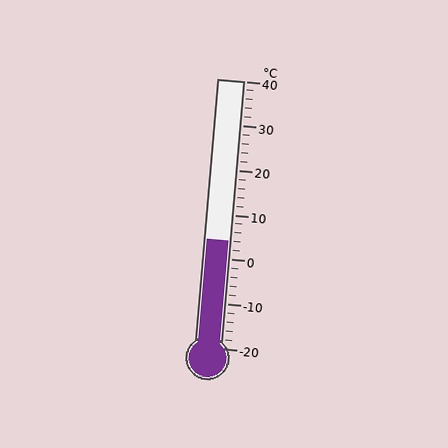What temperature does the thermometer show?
The thermometer shows approximately 4°C.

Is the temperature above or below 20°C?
The temperature is below 20°C.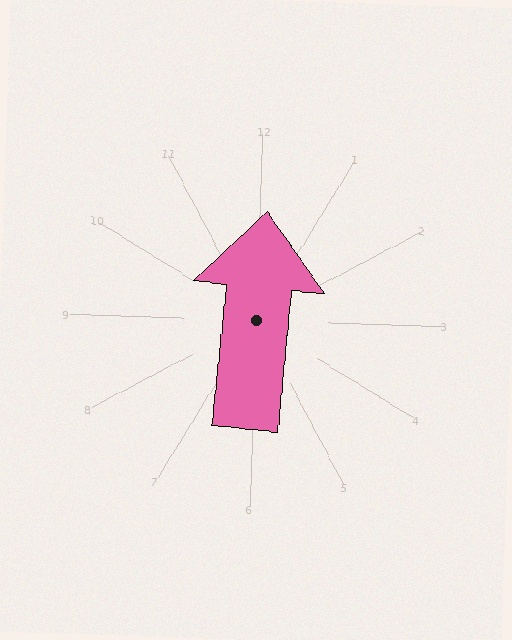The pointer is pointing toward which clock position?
Roughly 12 o'clock.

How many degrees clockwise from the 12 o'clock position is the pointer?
Approximately 4 degrees.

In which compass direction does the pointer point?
North.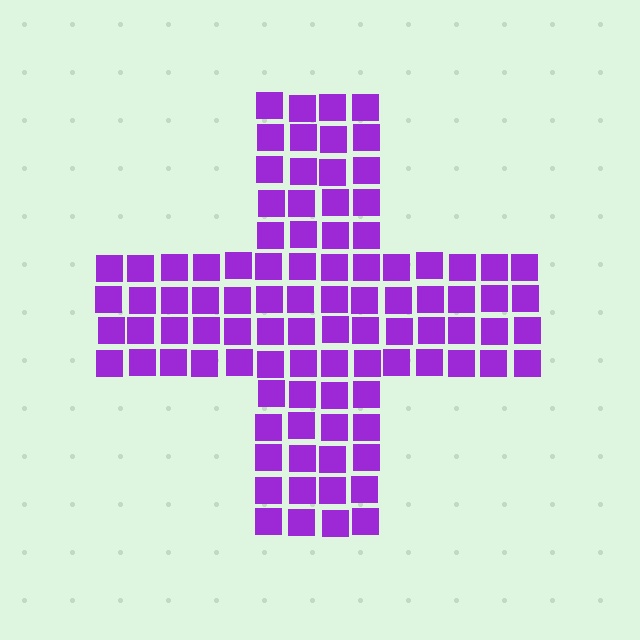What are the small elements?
The small elements are squares.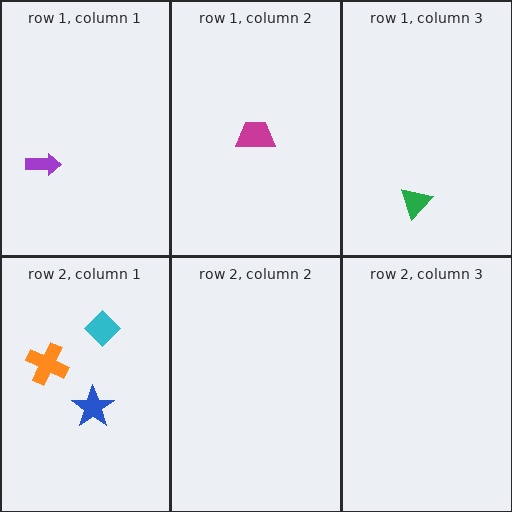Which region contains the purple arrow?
The row 1, column 1 region.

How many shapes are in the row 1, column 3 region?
1.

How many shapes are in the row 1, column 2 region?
1.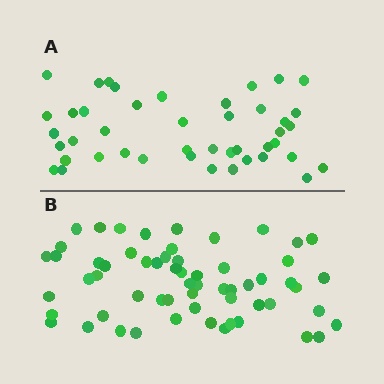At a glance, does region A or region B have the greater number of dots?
Region B (the bottom region) has more dots.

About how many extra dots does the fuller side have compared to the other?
Region B has approximately 15 more dots than region A.